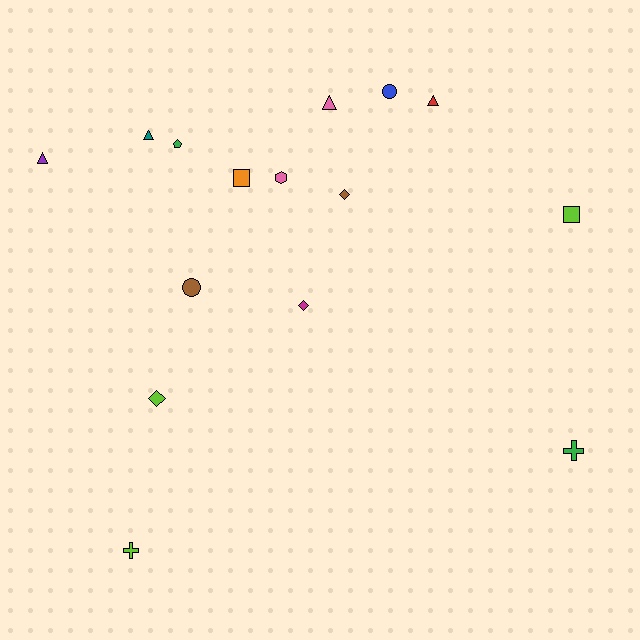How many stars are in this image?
There are no stars.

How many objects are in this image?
There are 15 objects.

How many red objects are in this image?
There is 1 red object.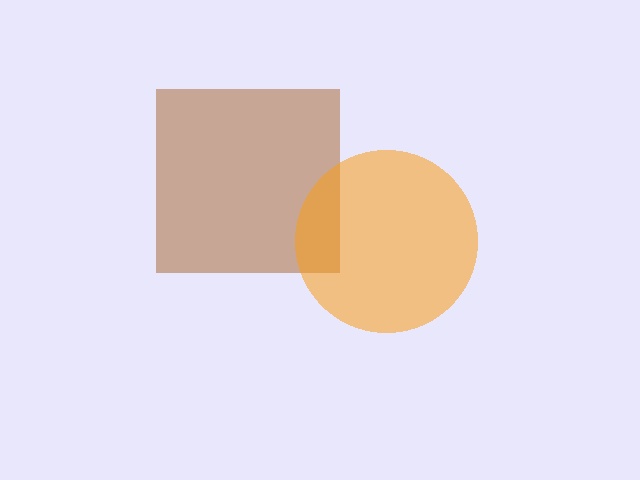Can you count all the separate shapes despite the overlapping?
Yes, there are 2 separate shapes.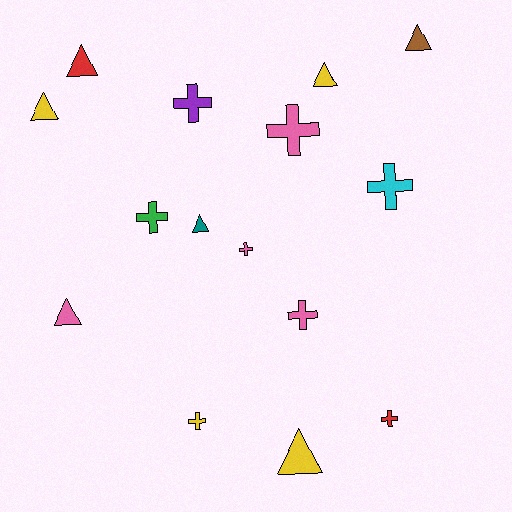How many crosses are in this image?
There are 8 crosses.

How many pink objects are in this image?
There are 4 pink objects.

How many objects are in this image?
There are 15 objects.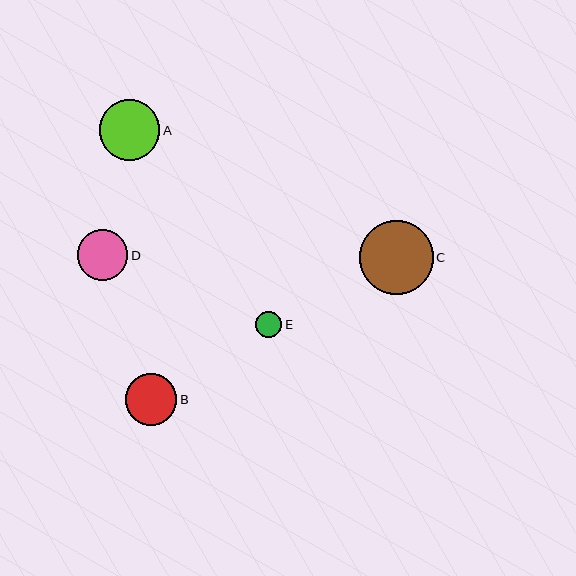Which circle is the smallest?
Circle E is the smallest with a size of approximately 26 pixels.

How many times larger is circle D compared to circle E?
Circle D is approximately 1.9 times the size of circle E.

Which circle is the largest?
Circle C is the largest with a size of approximately 74 pixels.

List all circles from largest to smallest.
From largest to smallest: C, A, B, D, E.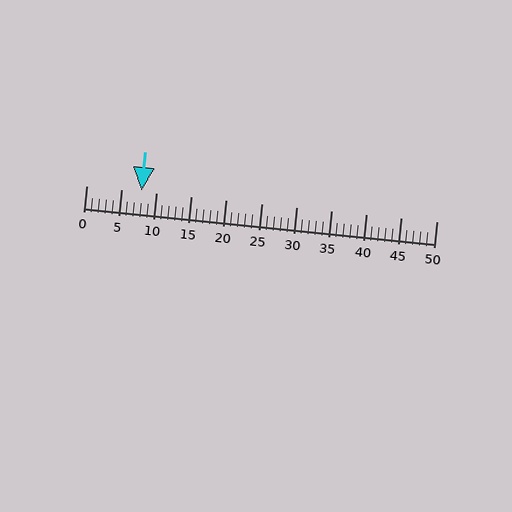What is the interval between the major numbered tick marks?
The major tick marks are spaced 5 units apart.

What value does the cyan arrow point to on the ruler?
The cyan arrow points to approximately 8.